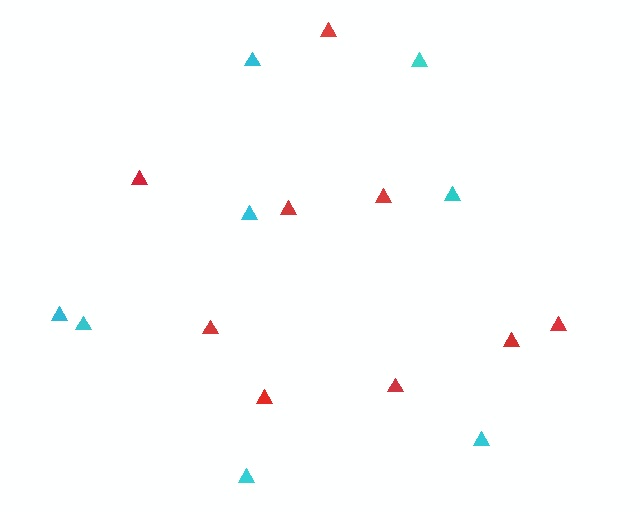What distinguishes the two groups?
There are 2 groups: one group of cyan triangles (8) and one group of red triangles (9).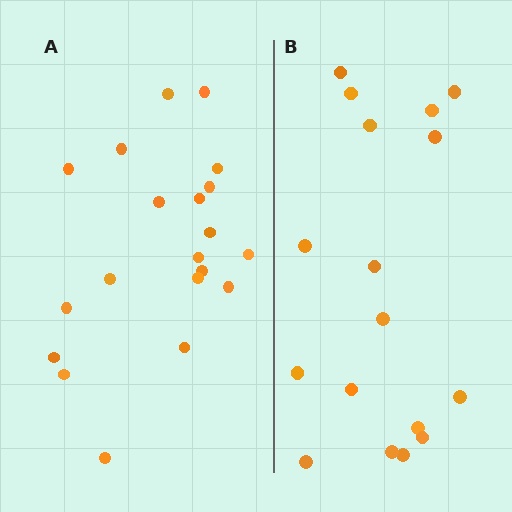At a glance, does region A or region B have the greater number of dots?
Region A (the left region) has more dots.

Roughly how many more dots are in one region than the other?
Region A has just a few more — roughly 2 or 3 more dots than region B.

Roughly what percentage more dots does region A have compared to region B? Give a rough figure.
About 20% more.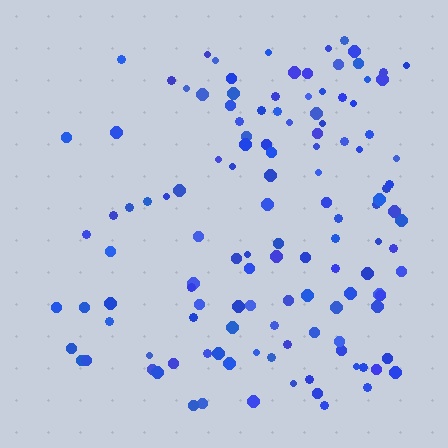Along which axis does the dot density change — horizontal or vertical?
Horizontal.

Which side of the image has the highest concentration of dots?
The right.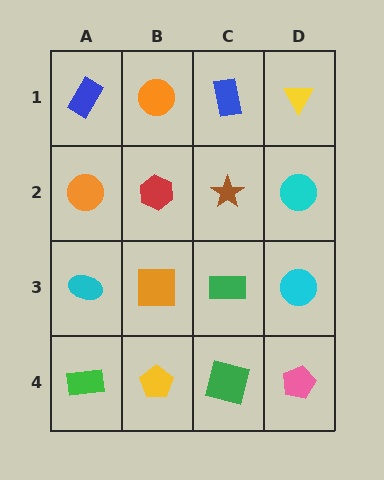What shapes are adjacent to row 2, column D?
A yellow triangle (row 1, column D), a cyan circle (row 3, column D), a brown star (row 2, column C).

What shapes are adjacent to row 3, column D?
A cyan circle (row 2, column D), a pink pentagon (row 4, column D), a green rectangle (row 3, column C).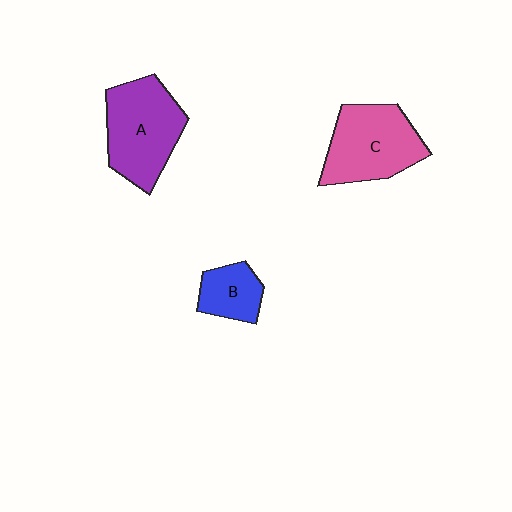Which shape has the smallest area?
Shape B (blue).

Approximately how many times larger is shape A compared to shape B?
Approximately 2.2 times.